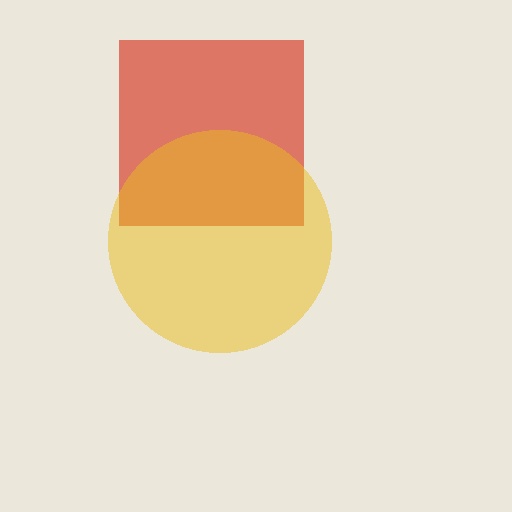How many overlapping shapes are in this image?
There are 2 overlapping shapes in the image.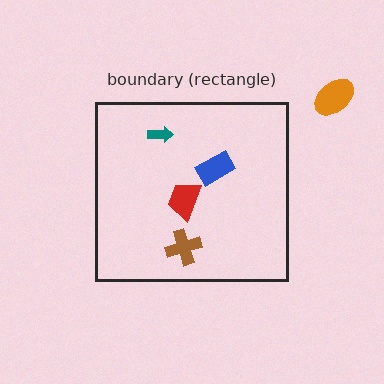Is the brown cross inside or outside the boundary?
Inside.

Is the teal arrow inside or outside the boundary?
Inside.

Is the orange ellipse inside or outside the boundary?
Outside.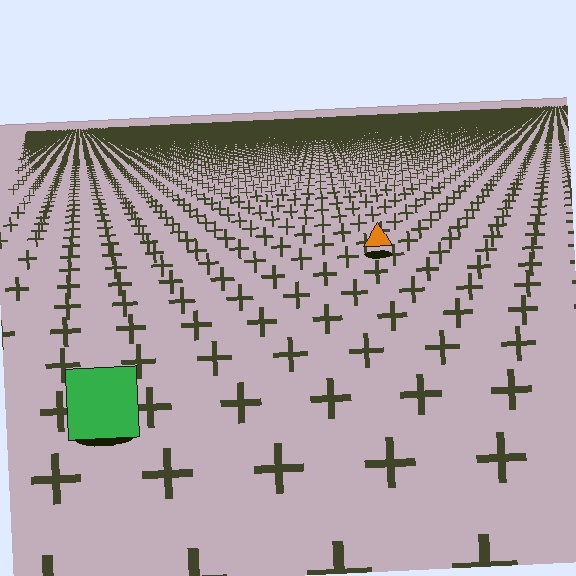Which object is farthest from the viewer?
The orange triangle is farthest from the viewer. It appears smaller and the ground texture around it is denser.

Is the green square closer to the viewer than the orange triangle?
Yes. The green square is closer — you can tell from the texture gradient: the ground texture is coarser near it.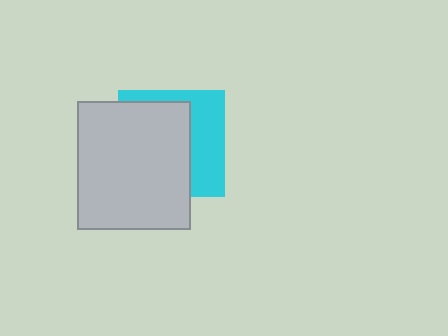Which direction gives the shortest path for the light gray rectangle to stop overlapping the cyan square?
Moving left gives the shortest separation.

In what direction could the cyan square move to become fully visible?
The cyan square could move right. That would shift it out from behind the light gray rectangle entirely.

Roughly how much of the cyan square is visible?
A small part of it is visible (roughly 39%).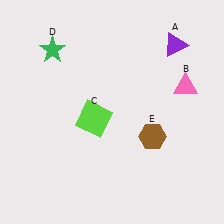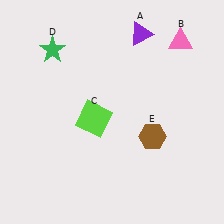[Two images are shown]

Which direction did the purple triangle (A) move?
The purple triangle (A) moved left.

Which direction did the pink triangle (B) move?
The pink triangle (B) moved up.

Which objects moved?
The objects that moved are: the purple triangle (A), the pink triangle (B).